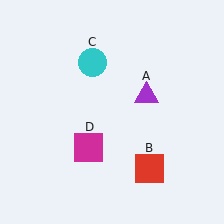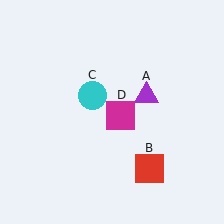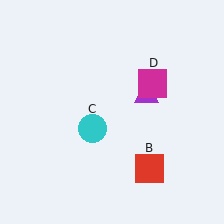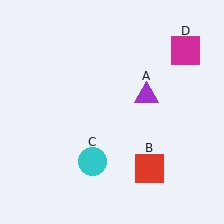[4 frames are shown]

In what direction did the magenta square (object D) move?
The magenta square (object D) moved up and to the right.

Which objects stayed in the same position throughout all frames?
Purple triangle (object A) and red square (object B) remained stationary.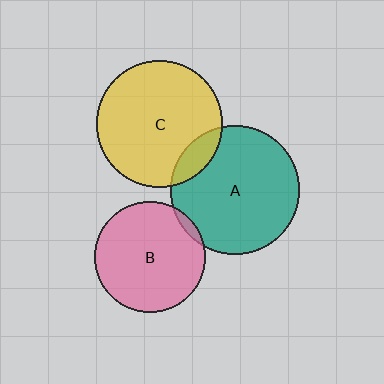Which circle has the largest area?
Circle A (teal).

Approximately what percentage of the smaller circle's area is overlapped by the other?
Approximately 10%.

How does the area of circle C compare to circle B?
Approximately 1.3 times.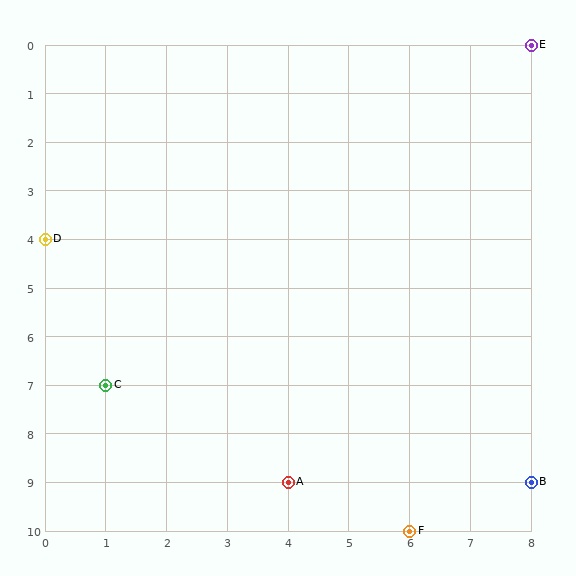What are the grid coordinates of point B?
Point B is at grid coordinates (8, 9).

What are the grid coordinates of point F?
Point F is at grid coordinates (6, 10).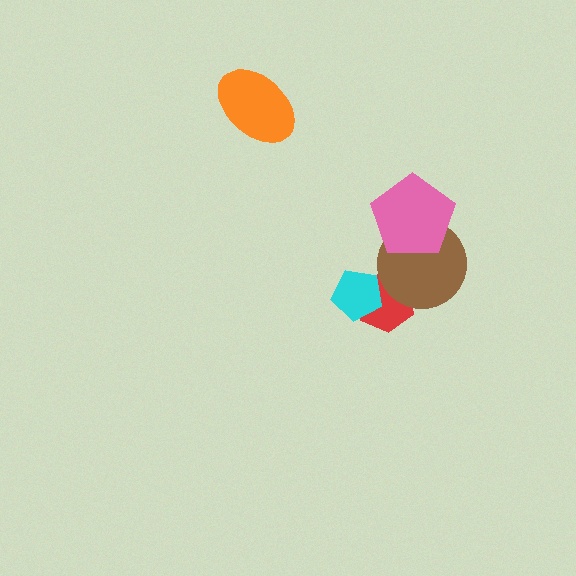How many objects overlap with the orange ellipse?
0 objects overlap with the orange ellipse.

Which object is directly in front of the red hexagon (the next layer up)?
The brown circle is directly in front of the red hexagon.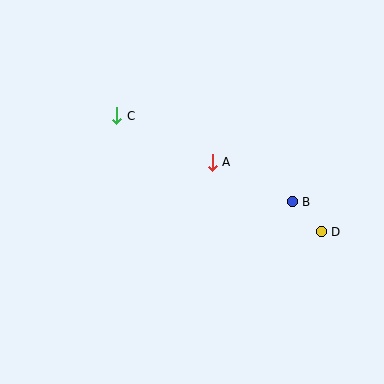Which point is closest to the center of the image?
Point A at (212, 162) is closest to the center.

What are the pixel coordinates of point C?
Point C is at (117, 116).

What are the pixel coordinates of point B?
Point B is at (292, 202).